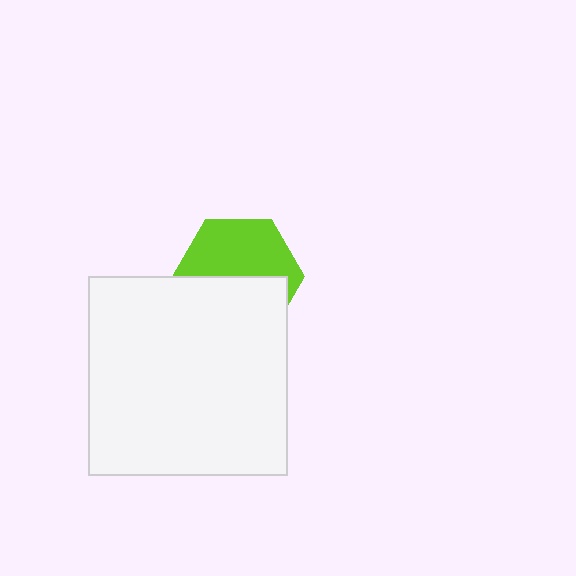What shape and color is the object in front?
The object in front is a white square.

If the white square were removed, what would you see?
You would see the complete lime hexagon.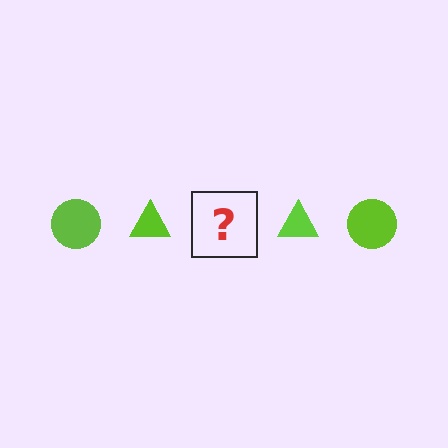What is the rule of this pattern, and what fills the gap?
The rule is that the pattern cycles through circle, triangle shapes in lime. The gap should be filled with a lime circle.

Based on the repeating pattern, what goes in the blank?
The blank should be a lime circle.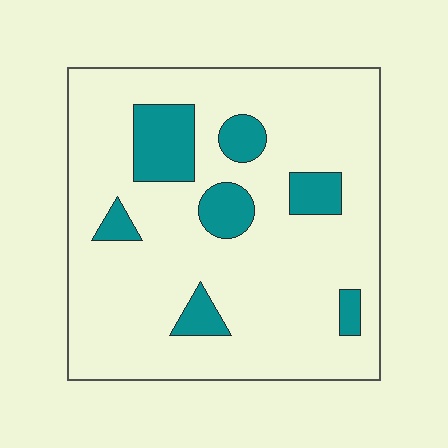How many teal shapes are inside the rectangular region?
7.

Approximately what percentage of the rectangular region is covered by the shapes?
Approximately 15%.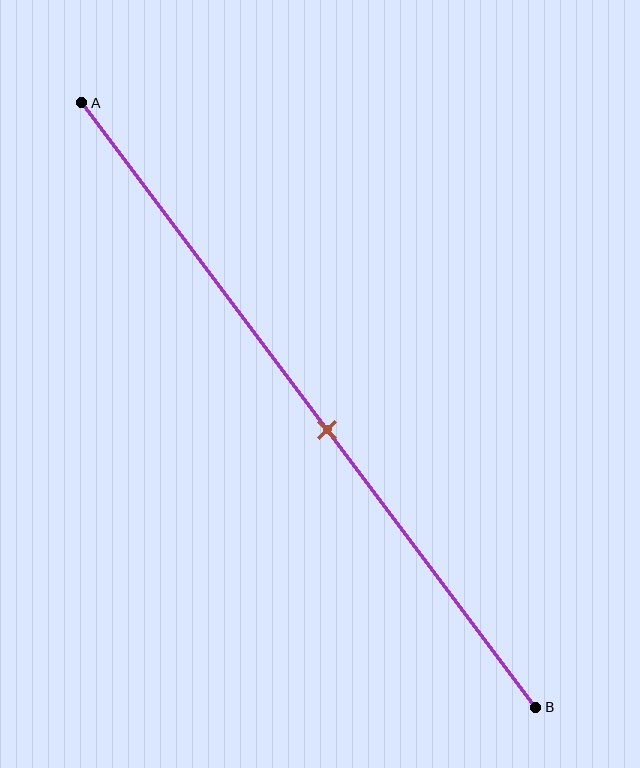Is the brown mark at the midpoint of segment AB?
No, the mark is at about 55% from A, not at the 50% midpoint.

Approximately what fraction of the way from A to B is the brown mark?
The brown mark is approximately 55% of the way from A to B.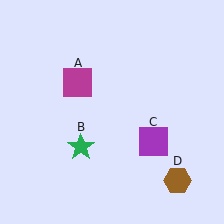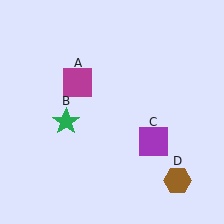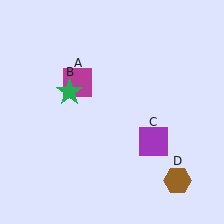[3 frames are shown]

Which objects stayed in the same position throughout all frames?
Magenta square (object A) and purple square (object C) and brown hexagon (object D) remained stationary.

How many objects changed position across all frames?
1 object changed position: green star (object B).